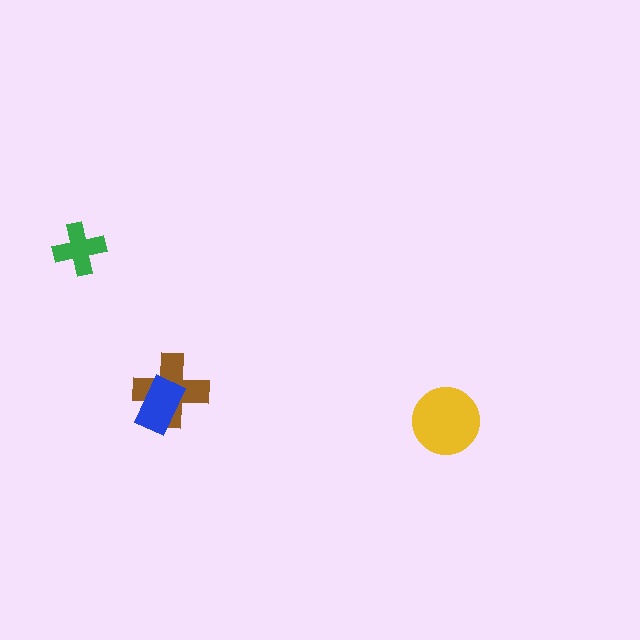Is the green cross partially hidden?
No, no other shape covers it.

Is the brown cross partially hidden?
Yes, it is partially covered by another shape.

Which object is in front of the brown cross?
The blue rectangle is in front of the brown cross.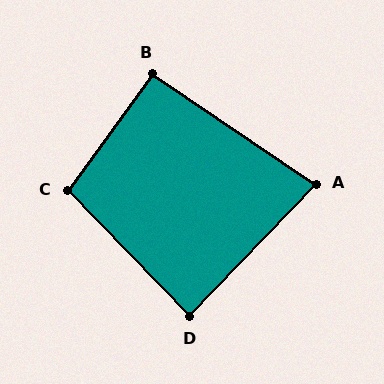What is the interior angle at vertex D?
Approximately 88 degrees (approximately right).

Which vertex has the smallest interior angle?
A, at approximately 80 degrees.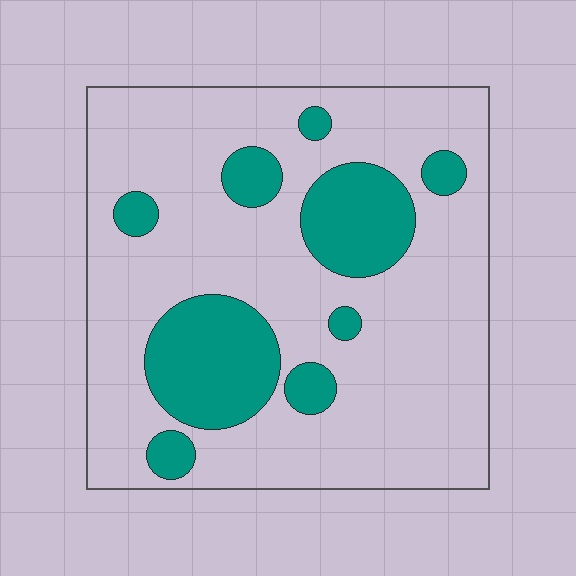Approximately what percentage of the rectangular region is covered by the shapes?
Approximately 25%.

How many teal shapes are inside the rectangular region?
9.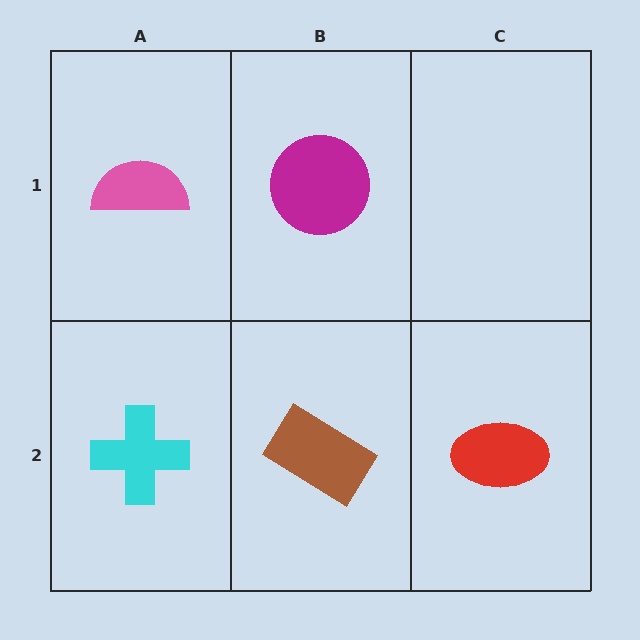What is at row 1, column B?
A magenta circle.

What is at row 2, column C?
A red ellipse.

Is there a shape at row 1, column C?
No, that cell is empty.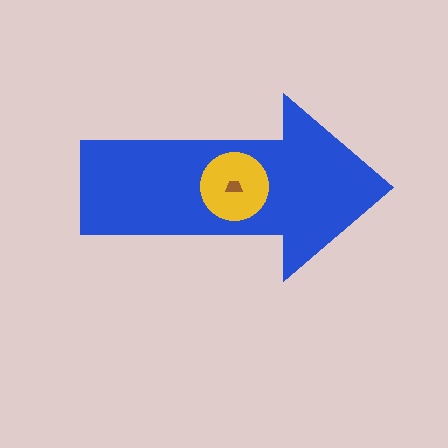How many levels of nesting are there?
3.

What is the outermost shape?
The blue arrow.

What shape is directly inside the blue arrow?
The yellow circle.